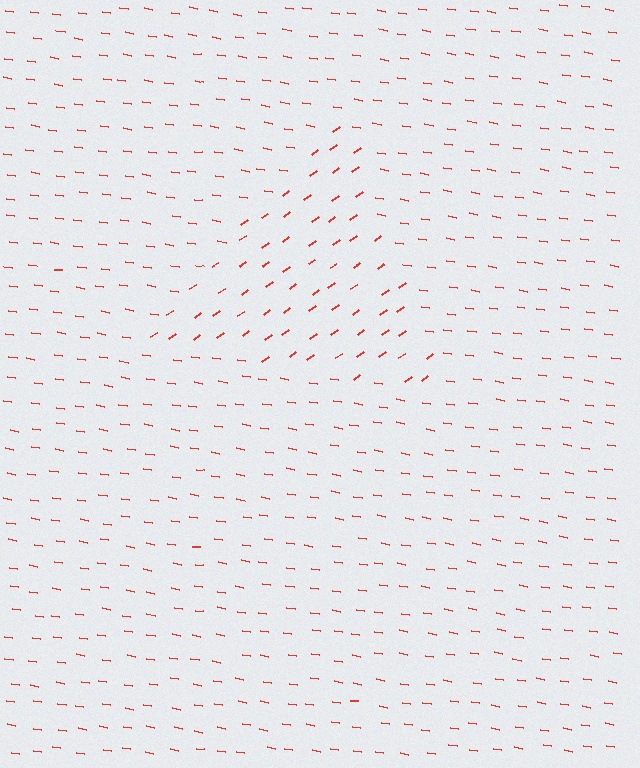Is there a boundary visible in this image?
Yes, there is a texture boundary formed by a change in line orientation.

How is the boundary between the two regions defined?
The boundary is defined purely by a change in line orientation (approximately 45 degrees difference). All lines are the same color and thickness.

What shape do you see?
I see a triangle.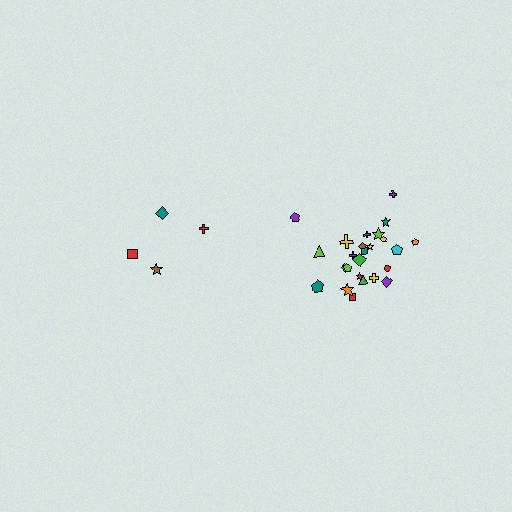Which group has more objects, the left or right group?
The right group.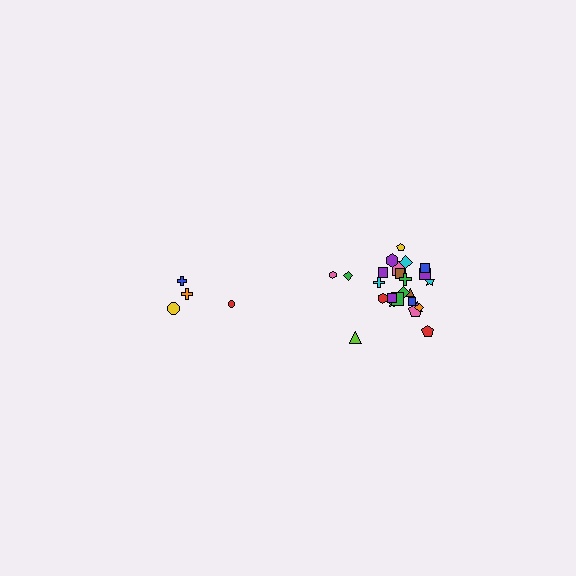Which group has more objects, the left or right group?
The right group.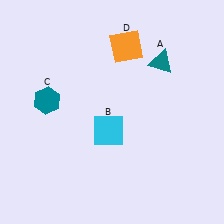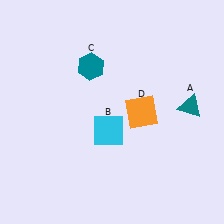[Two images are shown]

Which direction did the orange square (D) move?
The orange square (D) moved down.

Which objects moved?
The objects that moved are: the teal triangle (A), the teal hexagon (C), the orange square (D).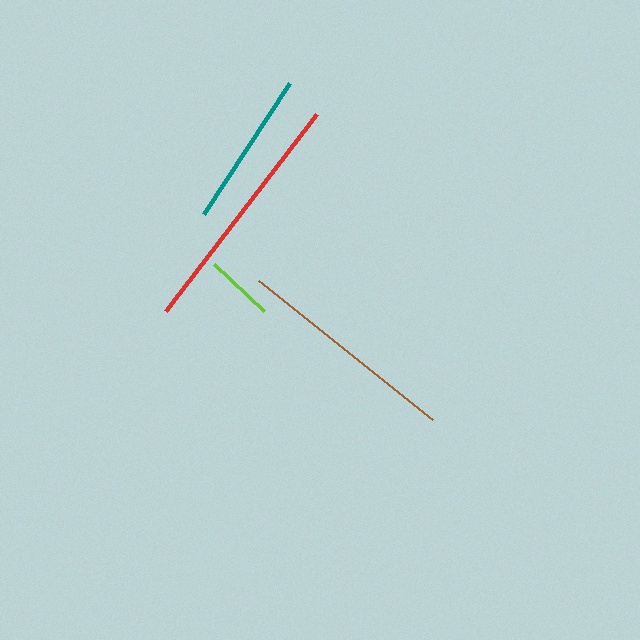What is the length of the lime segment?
The lime segment is approximately 68 pixels long.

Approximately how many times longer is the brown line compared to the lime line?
The brown line is approximately 3.3 times the length of the lime line.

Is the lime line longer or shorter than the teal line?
The teal line is longer than the lime line.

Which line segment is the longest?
The red line is the longest at approximately 249 pixels.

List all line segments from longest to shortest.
From longest to shortest: red, brown, teal, lime.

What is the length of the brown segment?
The brown segment is approximately 223 pixels long.